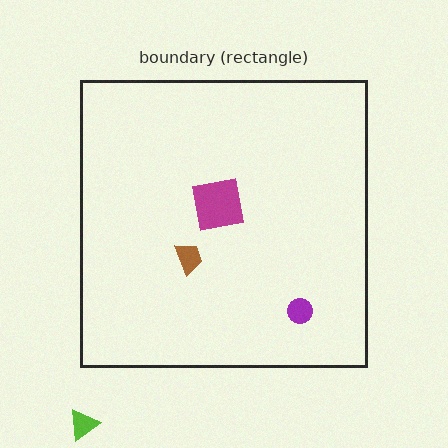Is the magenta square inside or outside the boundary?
Inside.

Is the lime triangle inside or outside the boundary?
Outside.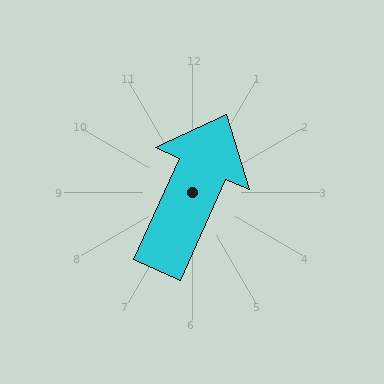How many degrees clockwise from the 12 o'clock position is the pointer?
Approximately 24 degrees.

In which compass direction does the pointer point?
Northeast.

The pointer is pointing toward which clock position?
Roughly 1 o'clock.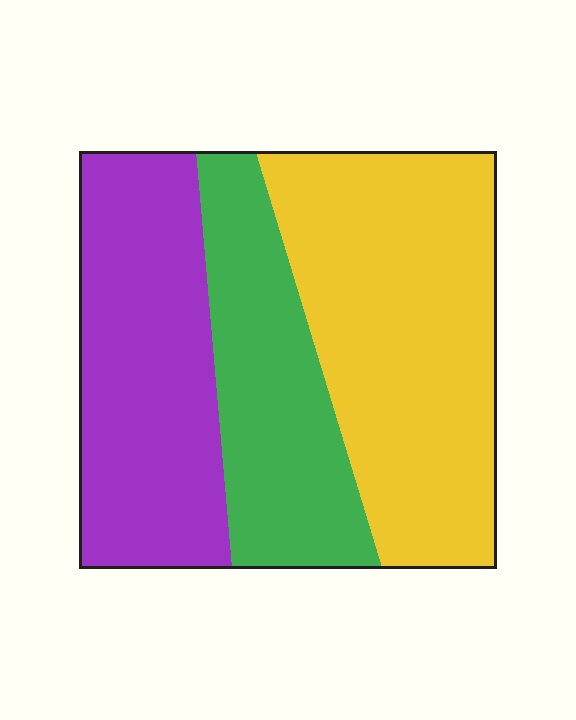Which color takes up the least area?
Green, at roughly 25%.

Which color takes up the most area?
Yellow, at roughly 45%.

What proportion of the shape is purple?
Purple covers roughly 30% of the shape.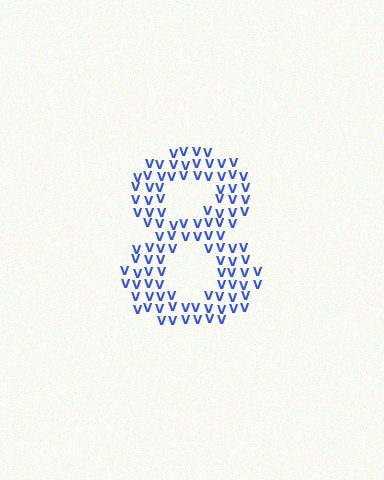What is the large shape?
The large shape is the digit 8.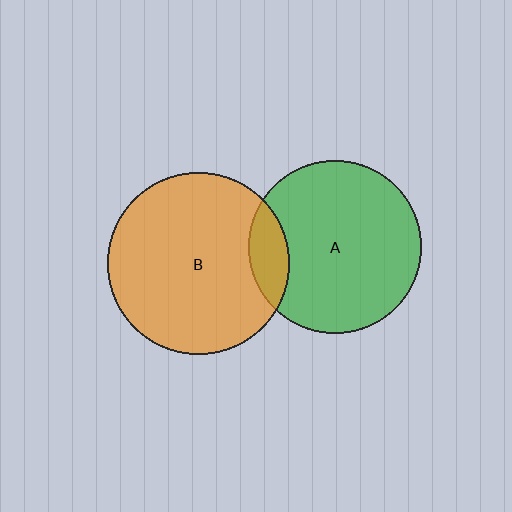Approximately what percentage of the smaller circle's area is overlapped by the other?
Approximately 15%.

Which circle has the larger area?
Circle B (orange).